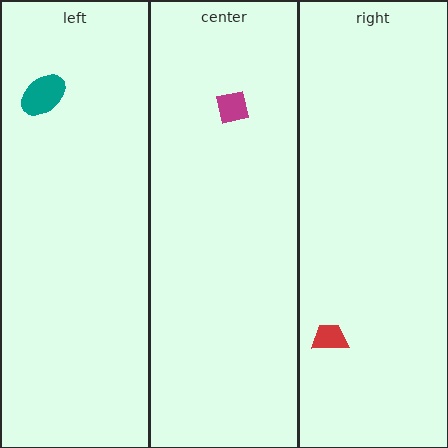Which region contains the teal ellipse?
The left region.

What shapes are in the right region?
The red trapezoid.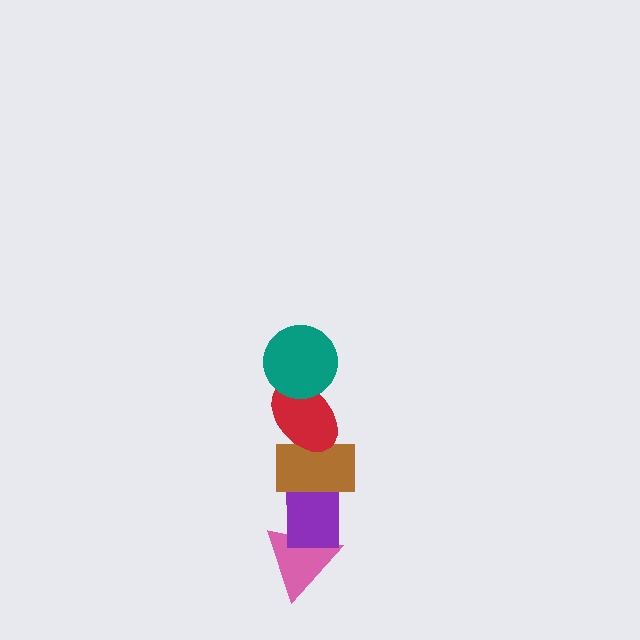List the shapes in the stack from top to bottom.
From top to bottom: the teal circle, the red ellipse, the brown rectangle, the purple rectangle, the pink triangle.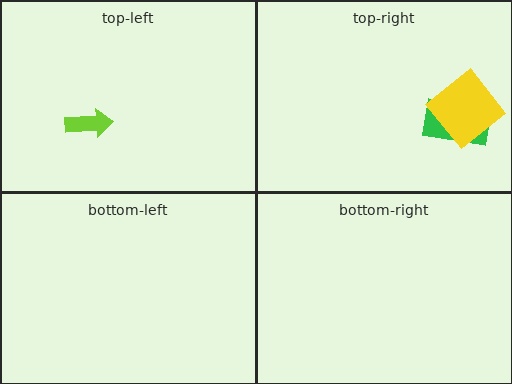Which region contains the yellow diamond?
The top-right region.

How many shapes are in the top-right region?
2.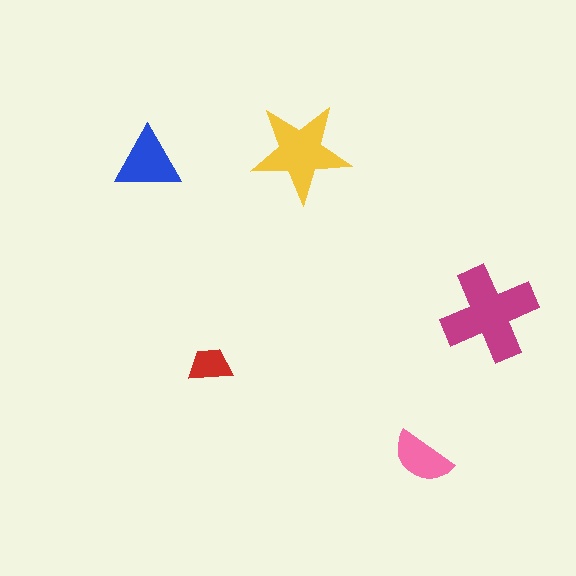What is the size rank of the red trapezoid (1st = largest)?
5th.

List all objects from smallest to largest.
The red trapezoid, the pink semicircle, the blue triangle, the yellow star, the magenta cross.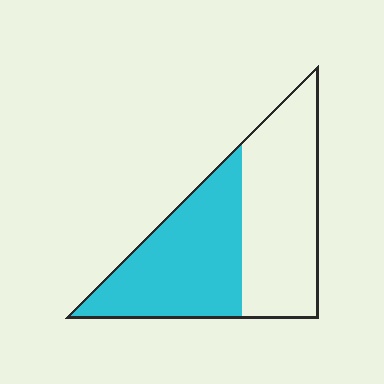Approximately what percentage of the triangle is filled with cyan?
Approximately 50%.